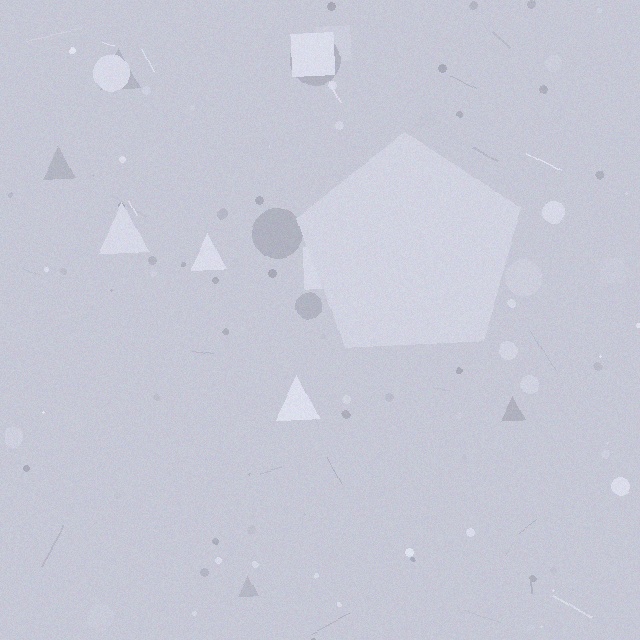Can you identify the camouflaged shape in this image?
The camouflaged shape is a pentagon.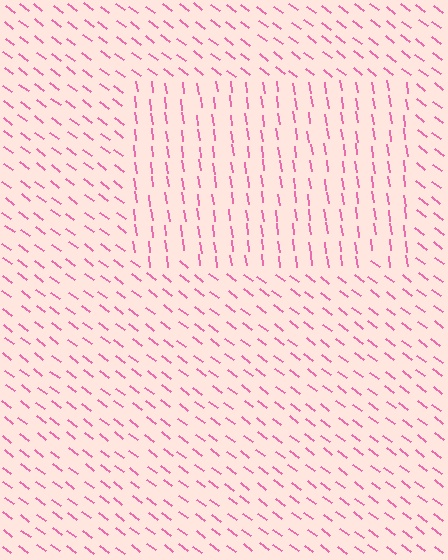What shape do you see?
I see a rectangle.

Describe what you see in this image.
The image is filled with small pink line segments. A rectangle region in the image has lines oriented differently from the surrounding lines, creating a visible texture boundary.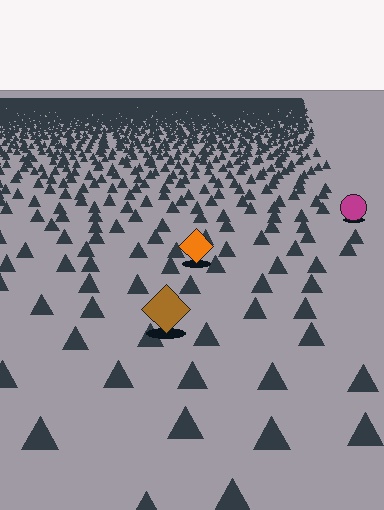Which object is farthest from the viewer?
The magenta circle is farthest from the viewer. It appears smaller and the ground texture around it is denser.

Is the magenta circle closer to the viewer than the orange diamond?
No. The orange diamond is closer — you can tell from the texture gradient: the ground texture is coarser near it.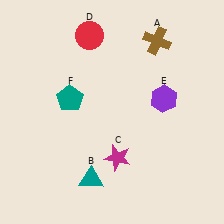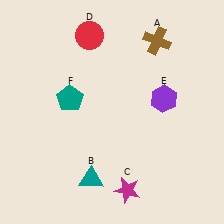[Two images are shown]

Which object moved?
The magenta star (C) moved down.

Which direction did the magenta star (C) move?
The magenta star (C) moved down.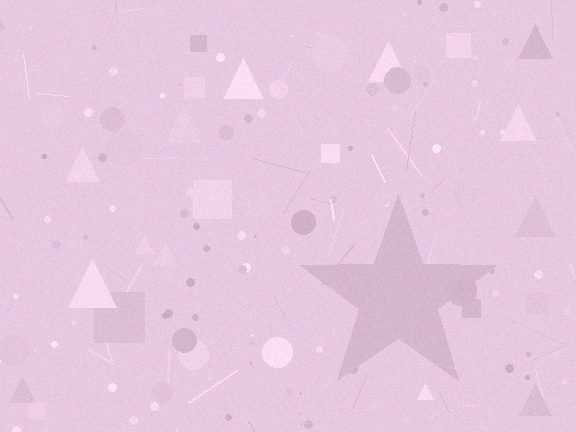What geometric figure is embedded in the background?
A star is embedded in the background.